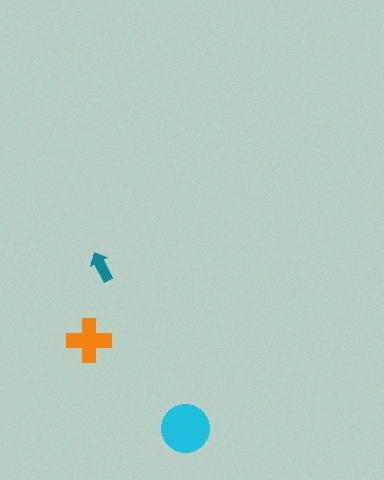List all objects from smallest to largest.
The teal arrow, the orange cross, the cyan circle.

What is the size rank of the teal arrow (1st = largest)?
3rd.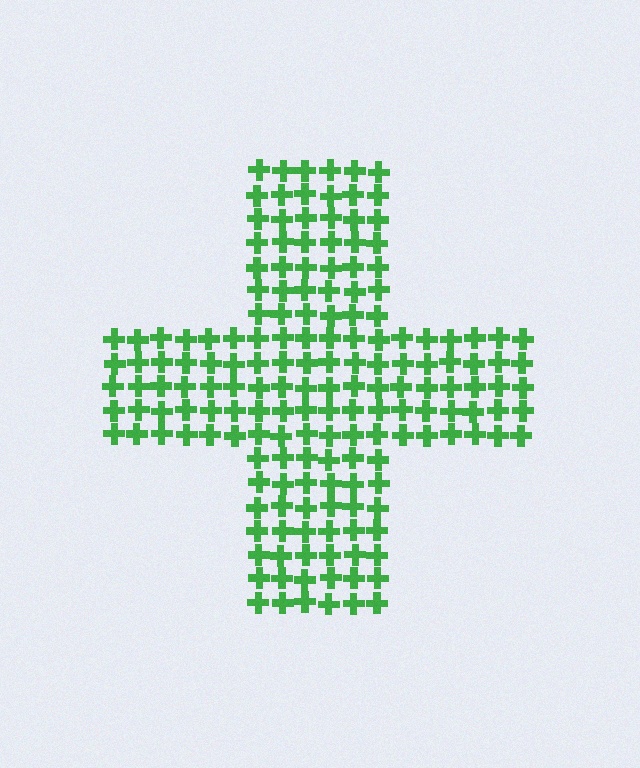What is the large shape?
The large shape is a cross.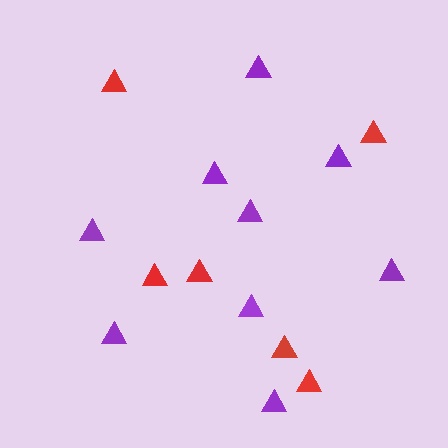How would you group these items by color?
There are 2 groups: one group of red triangles (6) and one group of purple triangles (9).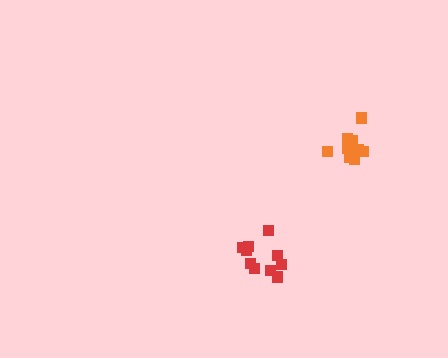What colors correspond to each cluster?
The clusters are colored: orange, red.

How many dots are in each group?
Group 1: 9 dots, Group 2: 10 dots (19 total).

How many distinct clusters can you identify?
There are 2 distinct clusters.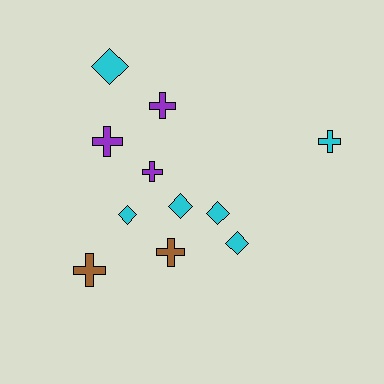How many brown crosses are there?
There are 2 brown crosses.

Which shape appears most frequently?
Cross, with 6 objects.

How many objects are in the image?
There are 11 objects.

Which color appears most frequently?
Cyan, with 6 objects.